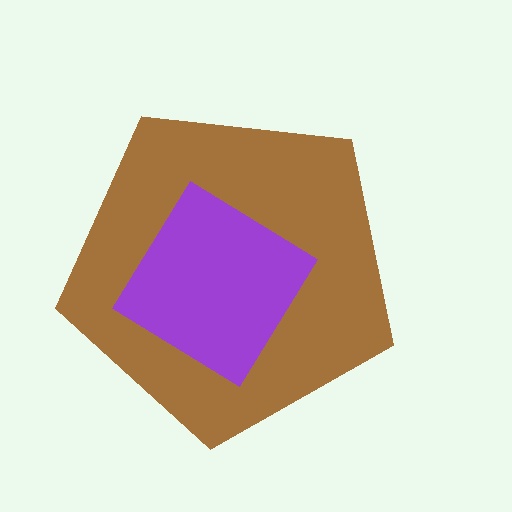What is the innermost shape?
The purple diamond.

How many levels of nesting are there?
2.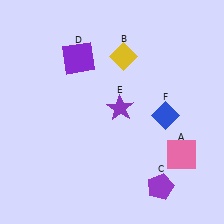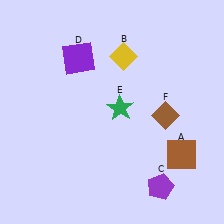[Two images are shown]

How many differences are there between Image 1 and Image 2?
There are 3 differences between the two images.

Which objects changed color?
A changed from pink to brown. E changed from purple to green. F changed from blue to brown.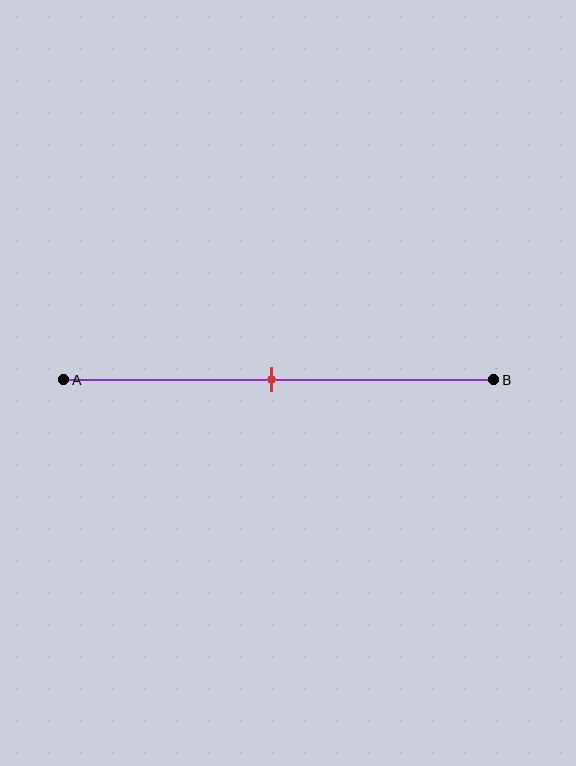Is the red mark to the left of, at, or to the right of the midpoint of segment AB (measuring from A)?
The red mark is approximately at the midpoint of segment AB.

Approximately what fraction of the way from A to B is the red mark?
The red mark is approximately 50% of the way from A to B.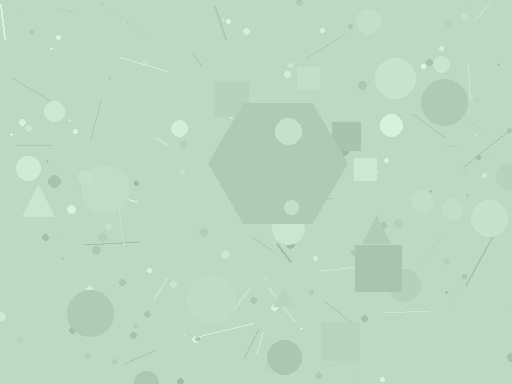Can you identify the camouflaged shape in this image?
The camouflaged shape is a hexagon.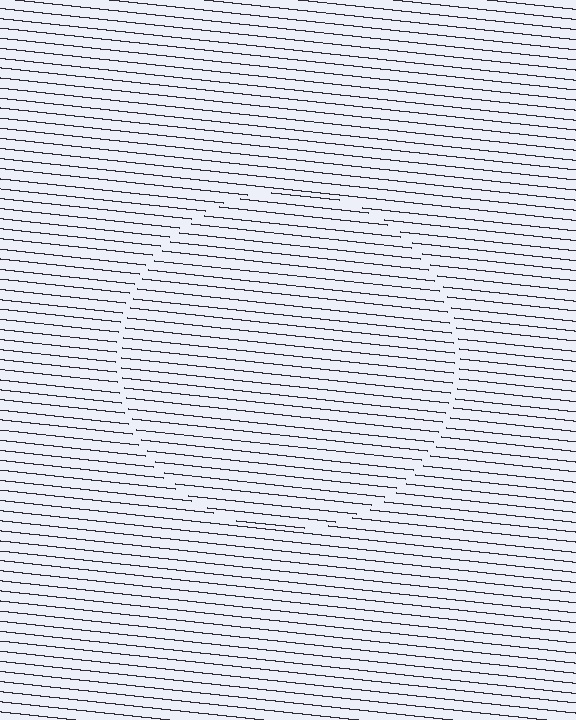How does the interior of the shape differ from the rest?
The interior of the shape contains the same grating, shifted by half a period — the contour is defined by the phase discontinuity where line-ends from the inner and outer gratings abut.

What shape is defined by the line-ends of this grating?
An illusory circle. The interior of the shape contains the same grating, shifted by half a period — the contour is defined by the phase discontinuity where line-ends from the inner and outer gratings abut.